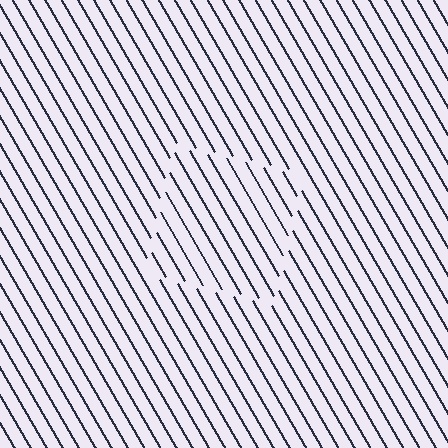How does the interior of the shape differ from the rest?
The interior of the shape contains the same grating, shifted by half a period — the contour is defined by the phase discontinuity where line-ends from the inner and outer gratings abut.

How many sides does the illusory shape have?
4 sides — the line-ends trace a square.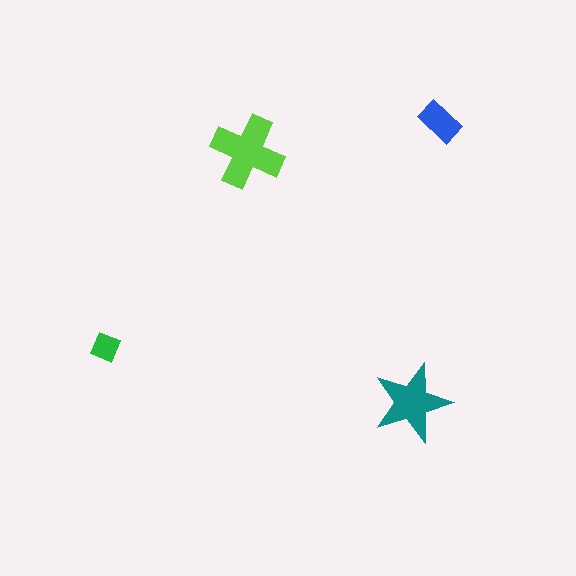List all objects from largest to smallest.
The lime cross, the teal star, the blue rectangle, the green diamond.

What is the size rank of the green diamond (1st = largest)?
4th.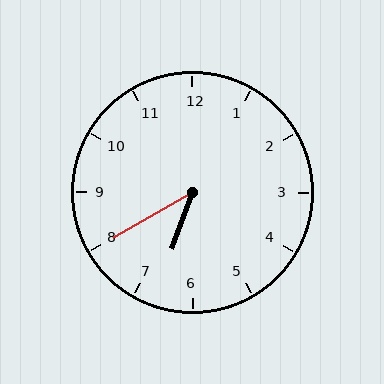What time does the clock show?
6:40.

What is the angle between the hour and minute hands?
Approximately 40 degrees.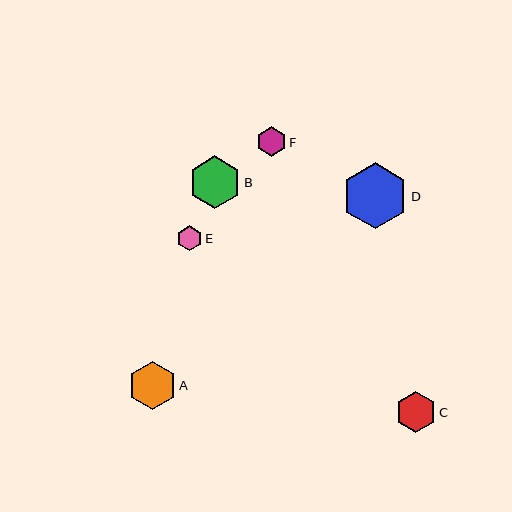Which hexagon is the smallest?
Hexagon E is the smallest with a size of approximately 25 pixels.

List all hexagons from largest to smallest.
From largest to smallest: D, B, A, C, F, E.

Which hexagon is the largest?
Hexagon D is the largest with a size of approximately 66 pixels.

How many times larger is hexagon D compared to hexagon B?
Hexagon D is approximately 1.3 times the size of hexagon B.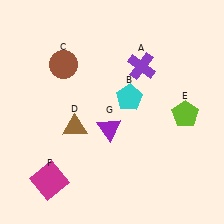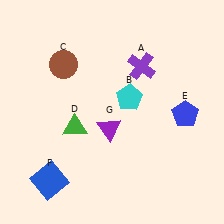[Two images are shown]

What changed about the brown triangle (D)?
In Image 1, D is brown. In Image 2, it changed to green.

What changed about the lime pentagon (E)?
In Image 1, E is lime. In Image 2, it changed to blue.